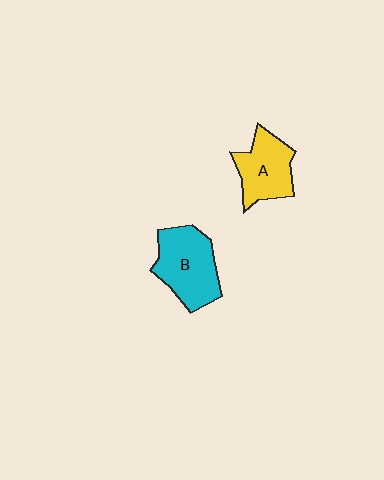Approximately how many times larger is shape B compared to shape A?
Approximately 1.2 times.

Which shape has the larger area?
Shape B (cyan).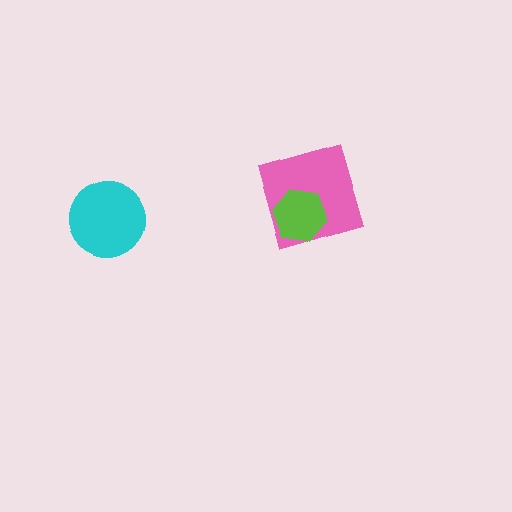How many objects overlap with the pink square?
1 object overlaps with the pink square.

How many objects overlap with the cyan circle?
0 objects overlap with the cyan circle.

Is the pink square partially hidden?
Yes, it is partially covered by another shape.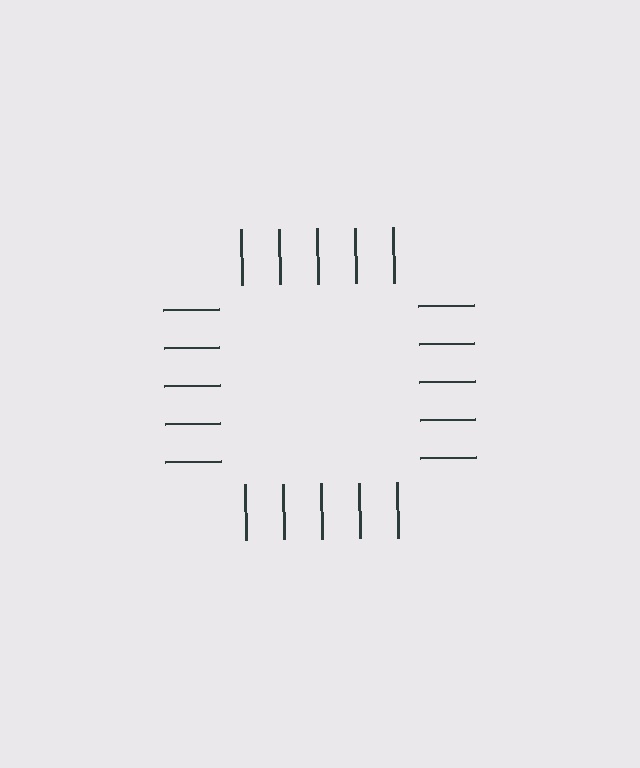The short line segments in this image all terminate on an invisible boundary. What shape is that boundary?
An illusory square — the line segments terminate on its edges but no continuous stroke is drawn.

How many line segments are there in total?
20 — 5 along each of the 4 edges.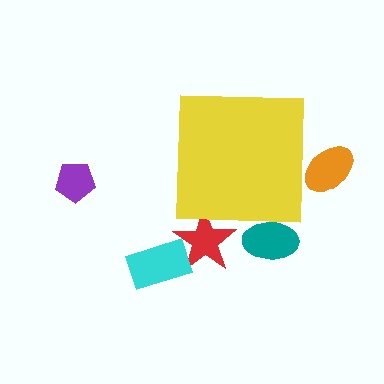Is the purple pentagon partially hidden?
No, the purple pentagon is fully visible.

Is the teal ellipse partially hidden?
Yes, the teal ellipse is partially hidden behind the yellow square.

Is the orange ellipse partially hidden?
Yes, the orange ellipse is partially hidden behind the yellow square.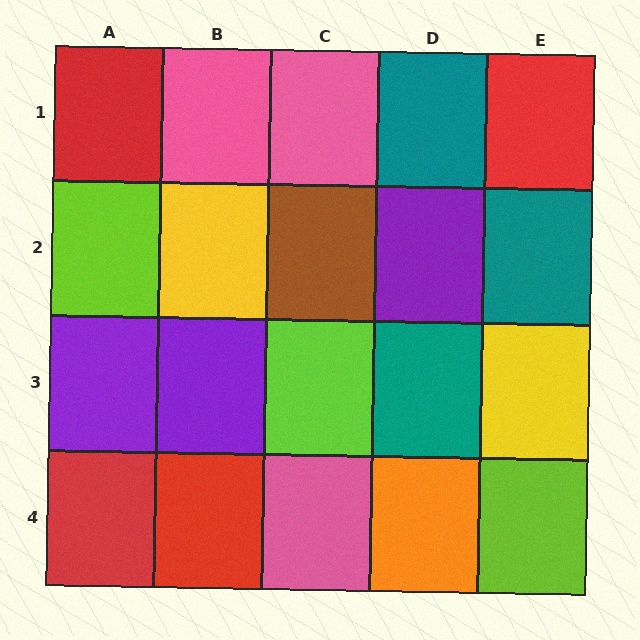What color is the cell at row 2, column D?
Purple.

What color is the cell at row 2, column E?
Teal.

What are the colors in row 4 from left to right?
Red, red, pink, orange, lime.